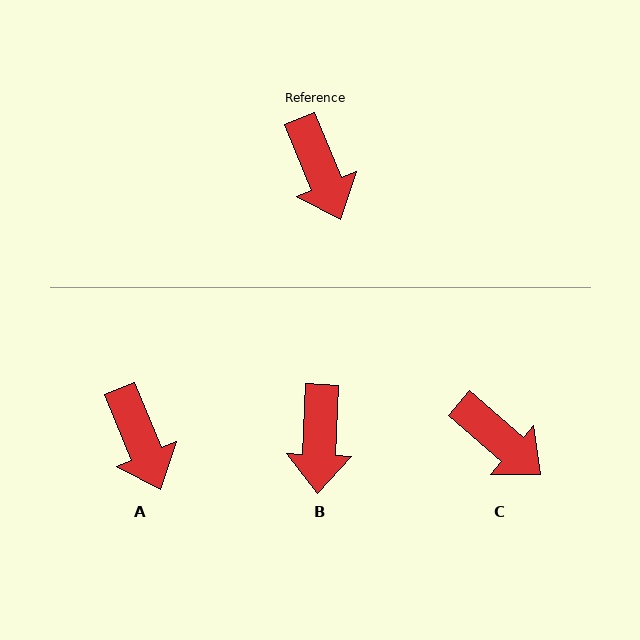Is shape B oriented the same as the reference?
No, it is off by about 25 degrees.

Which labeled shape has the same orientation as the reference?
A.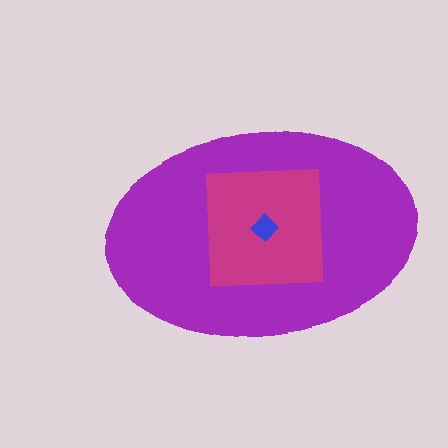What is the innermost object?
The blue diamond.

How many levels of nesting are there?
3.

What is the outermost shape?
The purple ellipse.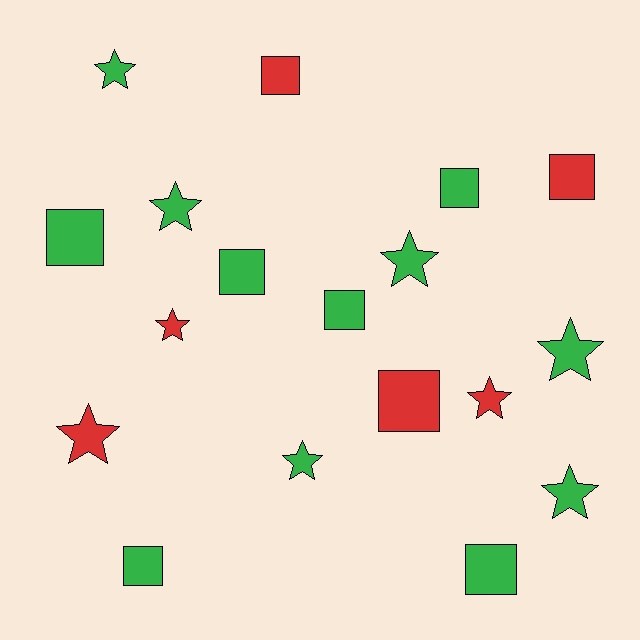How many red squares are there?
There are 3 red squares.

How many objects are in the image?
There are 18 objects.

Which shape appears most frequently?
Square, with 9 objects.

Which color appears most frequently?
Green, with 12 objects.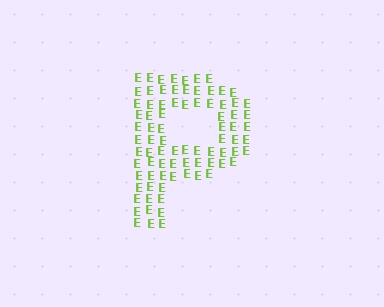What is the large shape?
The large shape is the letter P.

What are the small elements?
The small elements are letter E's.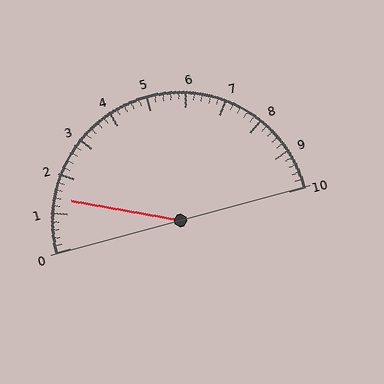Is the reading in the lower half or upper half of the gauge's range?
The reading is in the lower half of the range (0 to 10).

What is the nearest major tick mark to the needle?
The nearest major tick mark is 1.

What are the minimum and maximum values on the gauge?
The gauge ranges from 0 to 10.